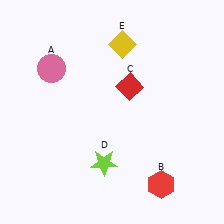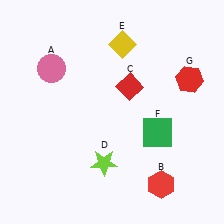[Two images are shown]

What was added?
A green square (F), a red hexagon (G) were added in Image 2.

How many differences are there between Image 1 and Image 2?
There are 2 differences between the two images.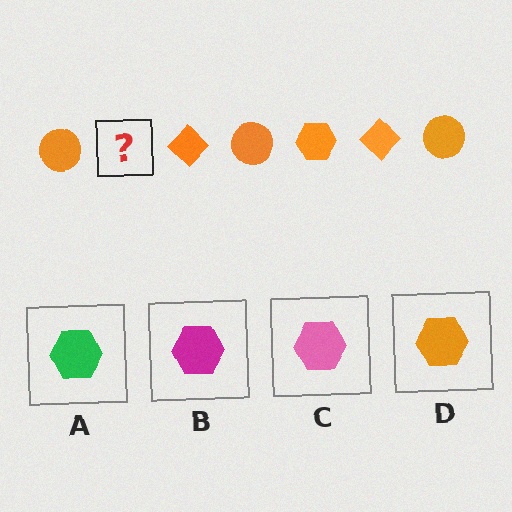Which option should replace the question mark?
Option D.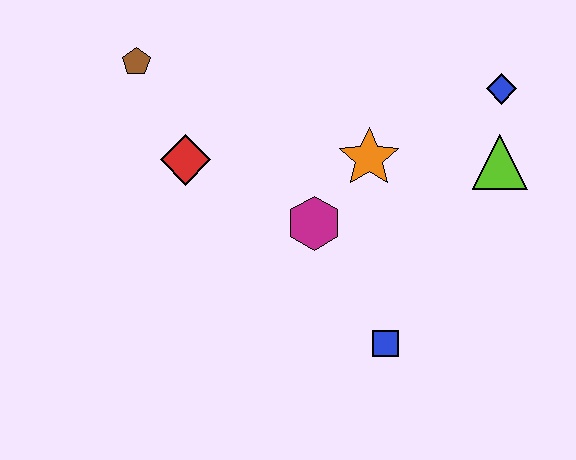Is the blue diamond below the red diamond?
No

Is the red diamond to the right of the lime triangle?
No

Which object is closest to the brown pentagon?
The red diamond is closest to the brown pentagon.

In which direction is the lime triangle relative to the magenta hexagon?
The lime triangle is to the right of the magenta hexagon.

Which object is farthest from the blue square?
The brown pentagon is farthest from the blue square.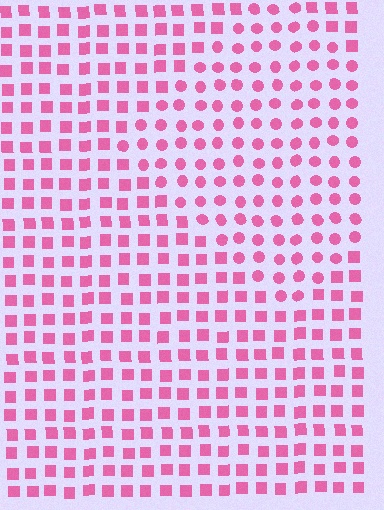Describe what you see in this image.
The image is filled with small pink elements arranged in a uniform grid. A diamond-shaped region contains circles, while the surrounding area contains squares. The boundary is defined purely by the change in element shape.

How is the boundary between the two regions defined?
The boundary is defined by a change in element shape: circles inside vs. squares outside. All elements share the same color and spacing.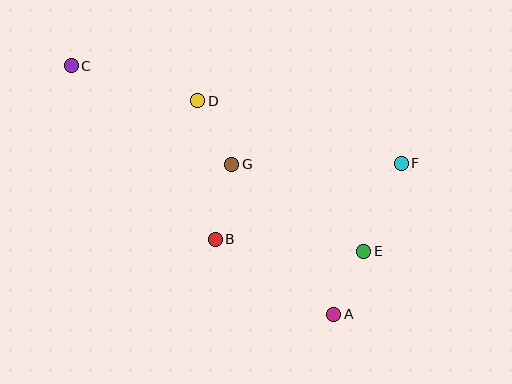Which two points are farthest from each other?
Points A and C are farthest from each other.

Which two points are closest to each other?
Points A and E are closest to each other.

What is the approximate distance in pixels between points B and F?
The distance between B and F is approximately 201 pixels.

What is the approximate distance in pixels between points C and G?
The distance between C and G is approximately 188 pixels.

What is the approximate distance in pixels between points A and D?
The distance between A and D is approximately 253 pixels.